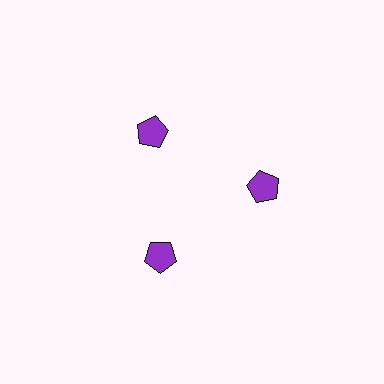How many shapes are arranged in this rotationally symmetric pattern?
There are 3 shapes, arranged in 3 groups of 1.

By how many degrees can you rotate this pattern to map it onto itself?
The pattern maps onto itself every 120 degrees of rotation.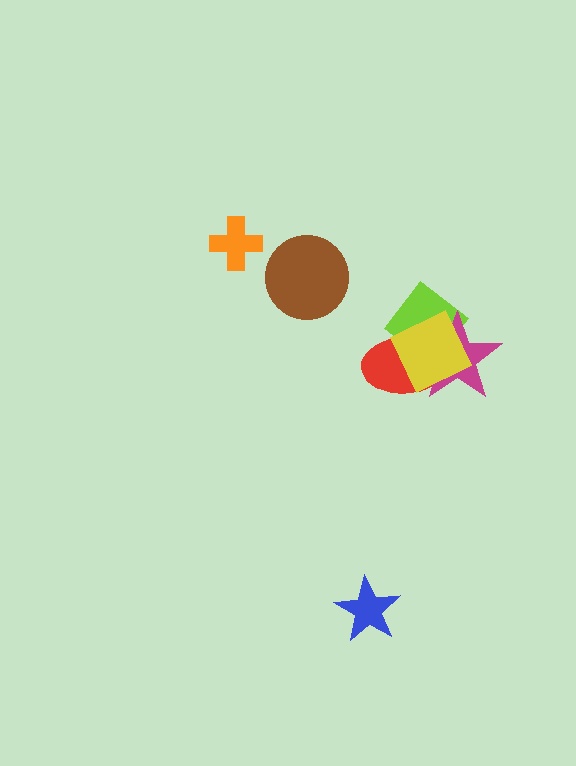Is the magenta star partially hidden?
Yes, it is partially covered by another shape.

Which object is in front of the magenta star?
The yellow square is in front of the magenta star.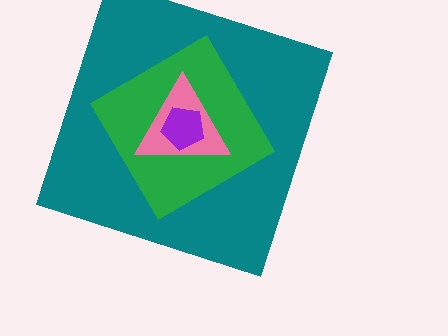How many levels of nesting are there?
4.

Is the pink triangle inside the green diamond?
Yes.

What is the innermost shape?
The purple pentagon.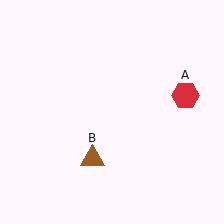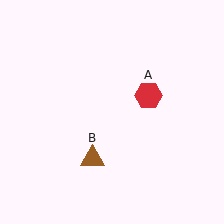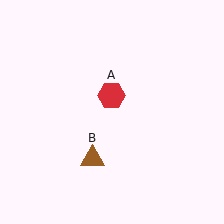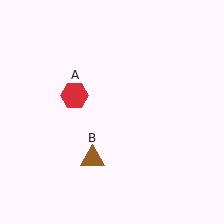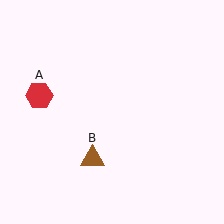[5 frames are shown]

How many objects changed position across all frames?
1 object changed position: red hexagon (object A).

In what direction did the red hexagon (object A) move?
The red hexagon (object A) moved left.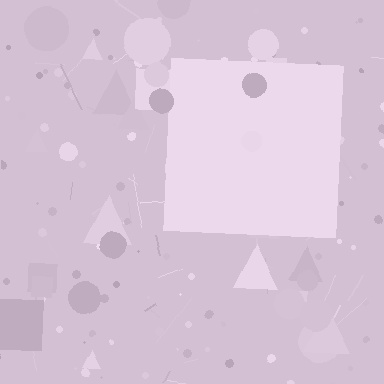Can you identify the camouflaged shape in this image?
The camouflaged shape is a square.